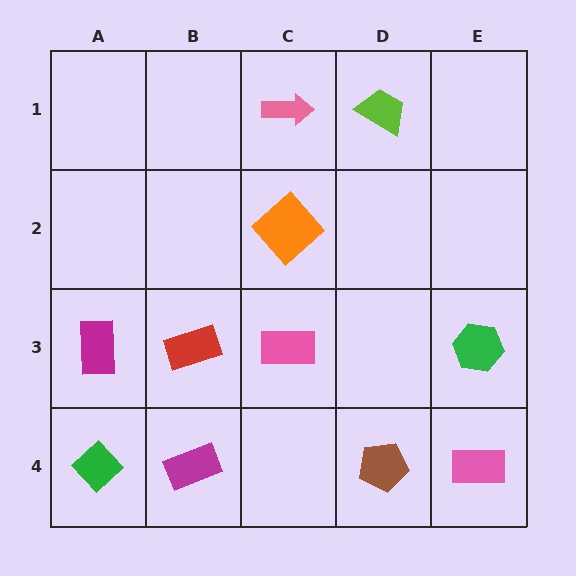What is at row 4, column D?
A brown pentagon.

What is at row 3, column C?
A pink rectangle.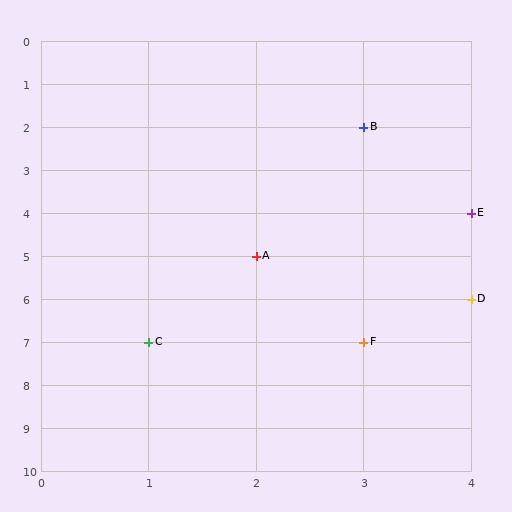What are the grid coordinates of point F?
Point F is at grid coordinates (3, 7).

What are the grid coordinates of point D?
Point D is at grid coordinates (4, 6).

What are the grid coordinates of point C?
Point C is at grid coordinates (1, 7).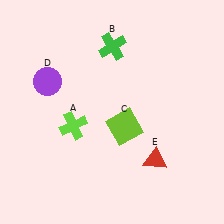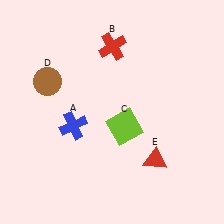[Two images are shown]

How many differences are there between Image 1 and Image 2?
There are 3 differences between the two images.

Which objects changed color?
A changed from lime to blue. B changed from green to red. D changed from purple to brown.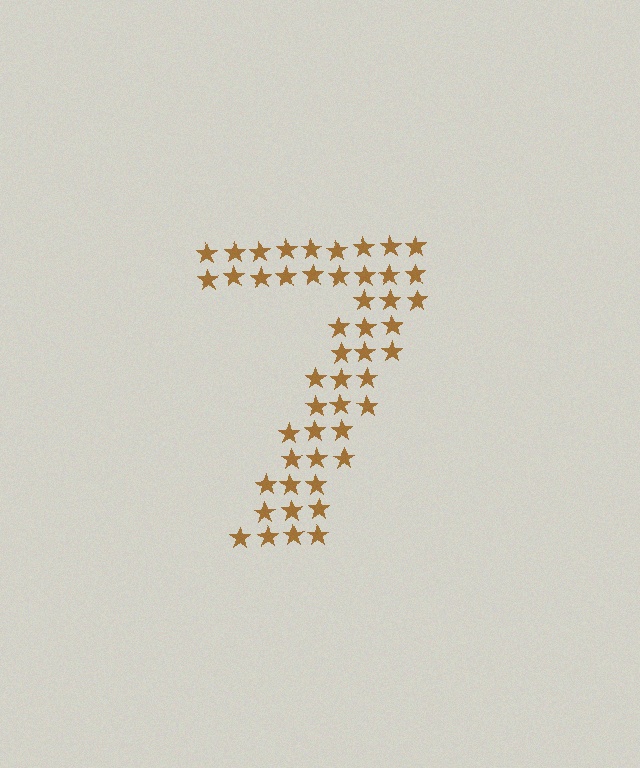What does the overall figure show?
The overall figure shows the digit 7.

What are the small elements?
The small elements are stars.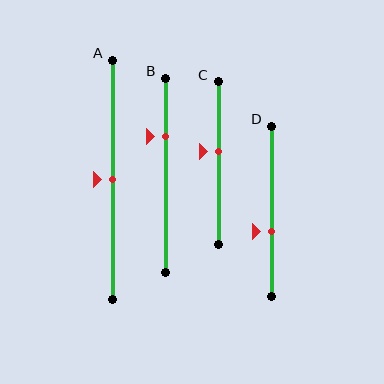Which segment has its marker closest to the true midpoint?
Segment A has its marker closest to the true midpoint.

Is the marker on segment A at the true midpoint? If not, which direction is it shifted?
Yes, the marker on segment A is at the true midpoint.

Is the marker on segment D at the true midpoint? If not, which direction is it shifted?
No, the marker on segment D is shifted downward by about 12% of the segment length.